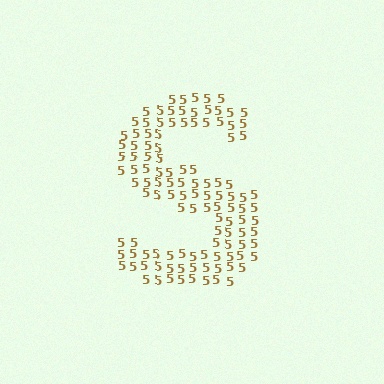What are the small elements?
The small elements are digit 5's.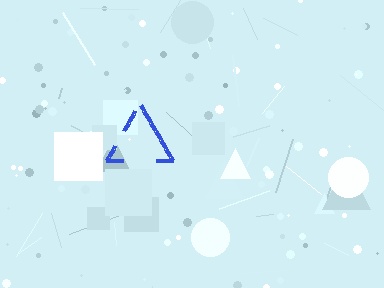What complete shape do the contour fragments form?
The contour fragments form a triangle.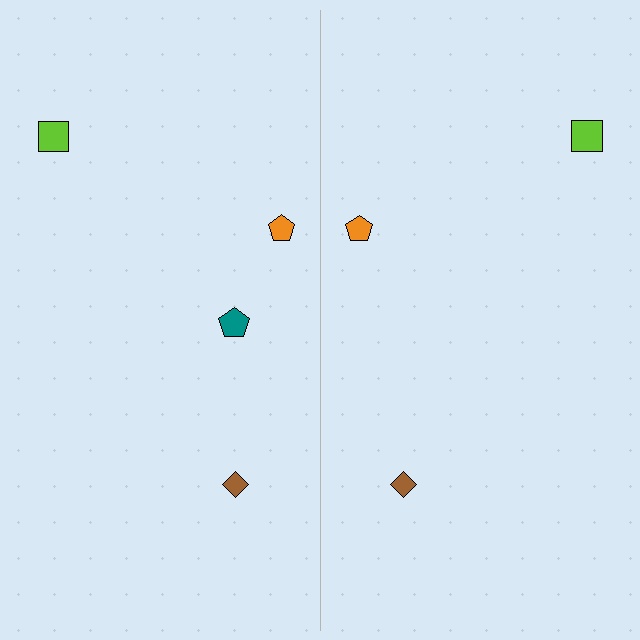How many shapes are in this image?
There are 7 shapes in this image.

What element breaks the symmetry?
A teal pentagon is missing from the right side.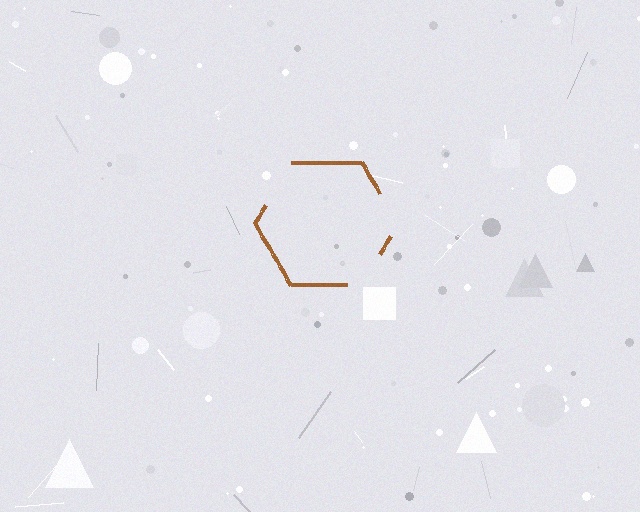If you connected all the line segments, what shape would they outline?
They would outline a hexagon.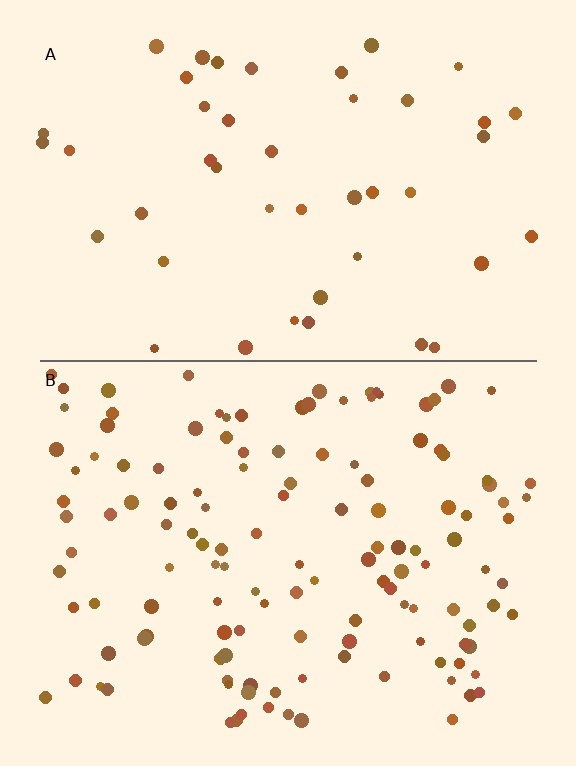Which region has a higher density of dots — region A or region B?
B (the bottom).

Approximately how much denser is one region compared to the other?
Approximately 2.9× — region B over region A.